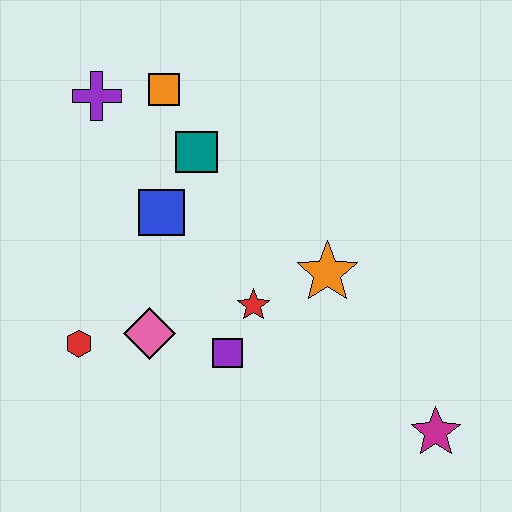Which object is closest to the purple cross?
The orange square is closest to the purple cross.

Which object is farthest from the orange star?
The purple cross is farthest from the orange star.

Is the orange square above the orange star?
Yes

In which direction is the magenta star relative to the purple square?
The magenta star is to the right of the purple square.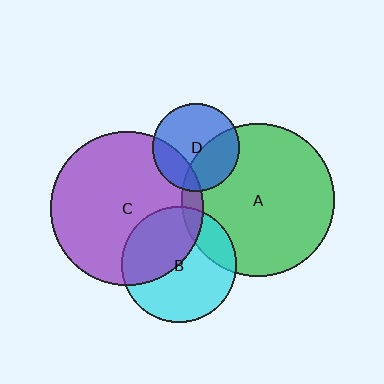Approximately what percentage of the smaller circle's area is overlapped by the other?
Approximately 5%.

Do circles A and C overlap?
Yes.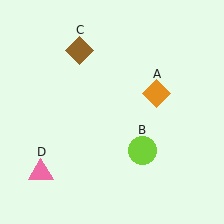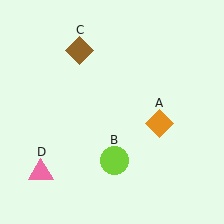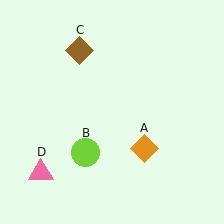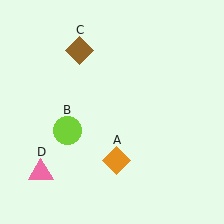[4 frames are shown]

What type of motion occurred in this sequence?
The orange diamond (object A), lime circle (object B) rotated clockwise around the center of the scene.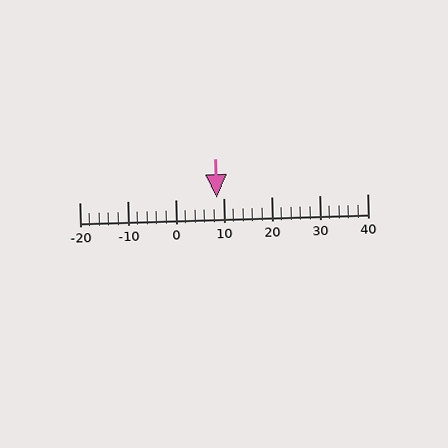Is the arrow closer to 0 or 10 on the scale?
The arrow is closer to 10.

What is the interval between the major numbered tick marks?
The major tick marks are spaced 10 units apart.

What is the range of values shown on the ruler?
The ruler shows values from -20 to 40.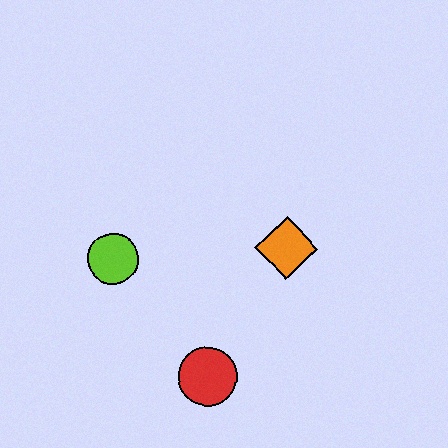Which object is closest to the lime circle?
The red circle is closest to the lime circle.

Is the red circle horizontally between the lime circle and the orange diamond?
Yes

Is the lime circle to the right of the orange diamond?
No